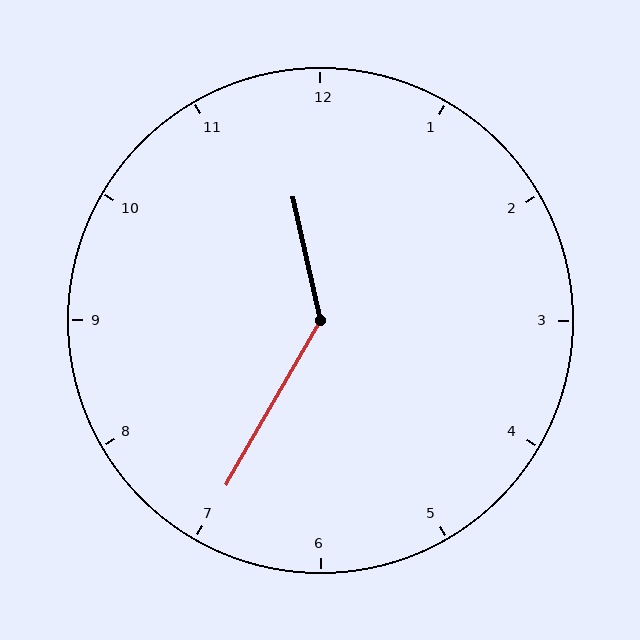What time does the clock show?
11:35.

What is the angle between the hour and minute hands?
Approximately 138 degrees.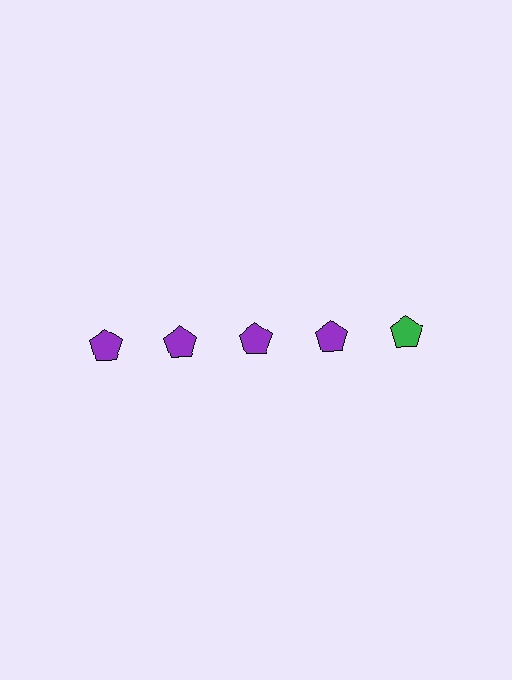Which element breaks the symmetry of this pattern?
The green pentagon in the top row, rightmost column breaks the symmetry. All other shapes are purple pentagons.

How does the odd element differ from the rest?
It has a different color: green instead of purple.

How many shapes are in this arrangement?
There are 5 shapes arranged in a grid pattern.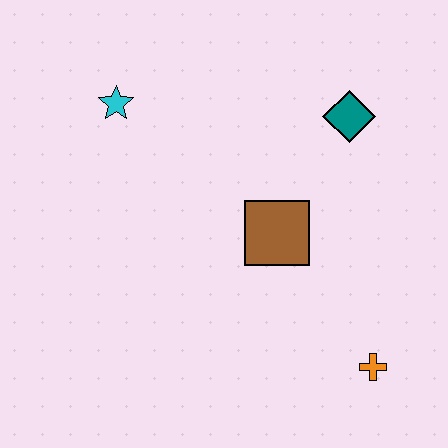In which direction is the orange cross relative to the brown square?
The orange cross is below the brown square.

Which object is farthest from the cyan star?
The orange cross is farthest from the cyan star.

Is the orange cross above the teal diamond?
No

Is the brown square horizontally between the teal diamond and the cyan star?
Yes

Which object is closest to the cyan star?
The brown square is closest to the cyan star.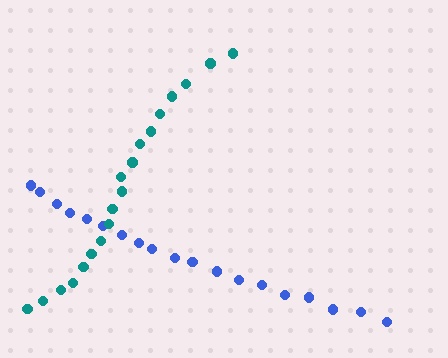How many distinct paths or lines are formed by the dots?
There are 2 distinct paths.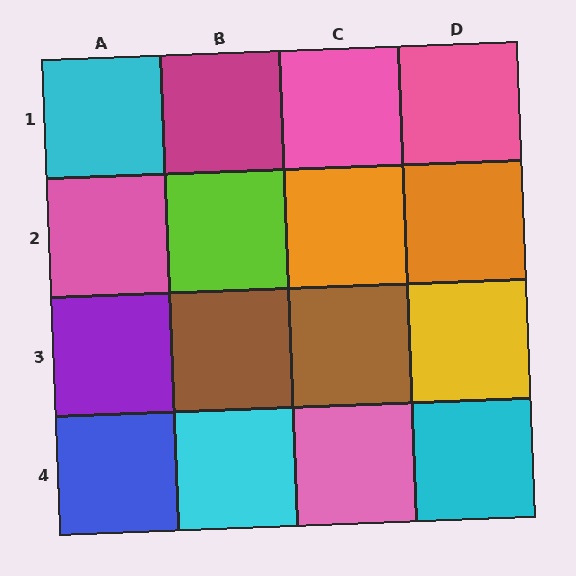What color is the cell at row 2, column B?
Lime.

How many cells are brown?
2 cells are brown.